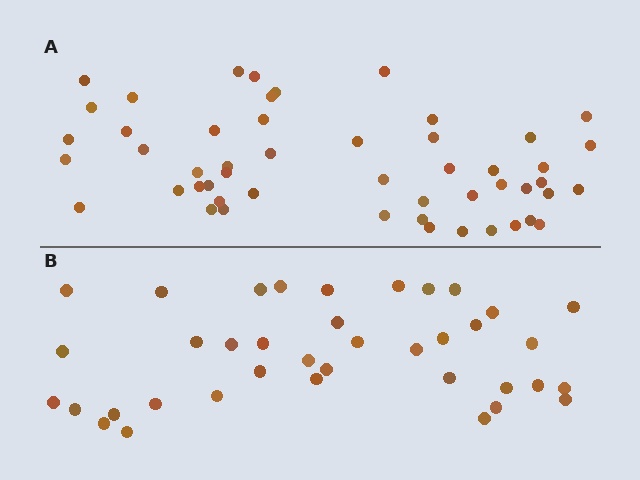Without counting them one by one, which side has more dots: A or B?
Region A (the top region) has more dots.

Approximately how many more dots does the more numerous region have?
Region A has approximately 15 more dots than region B.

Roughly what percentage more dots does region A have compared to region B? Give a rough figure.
About 35% more.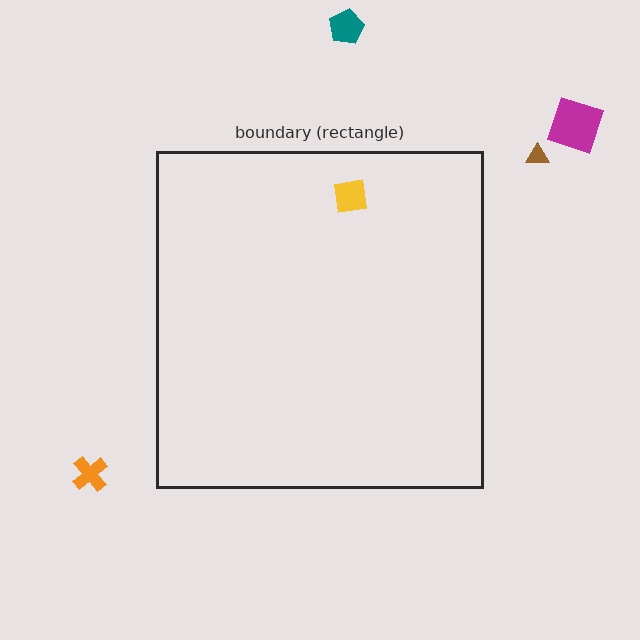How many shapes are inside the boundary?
1 inside, 4 outside.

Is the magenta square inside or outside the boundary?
Outside.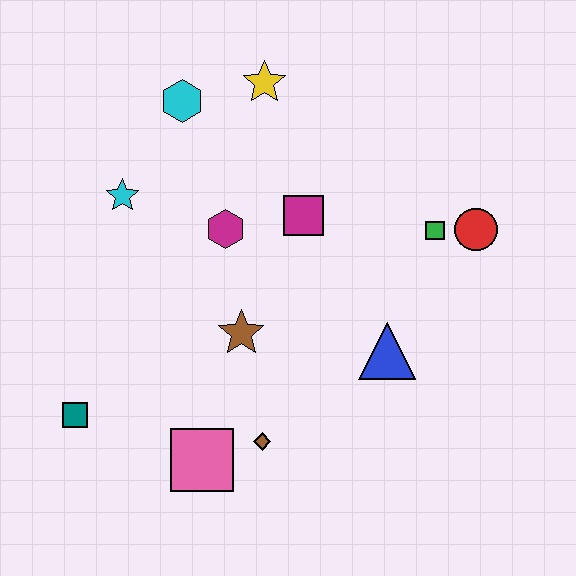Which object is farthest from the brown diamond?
The yellow star is farthest from the brown diamond.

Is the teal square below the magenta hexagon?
Yes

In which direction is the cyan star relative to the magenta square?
The cyan star is to the left of the magenta square.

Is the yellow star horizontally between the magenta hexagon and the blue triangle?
Yes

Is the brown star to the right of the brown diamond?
No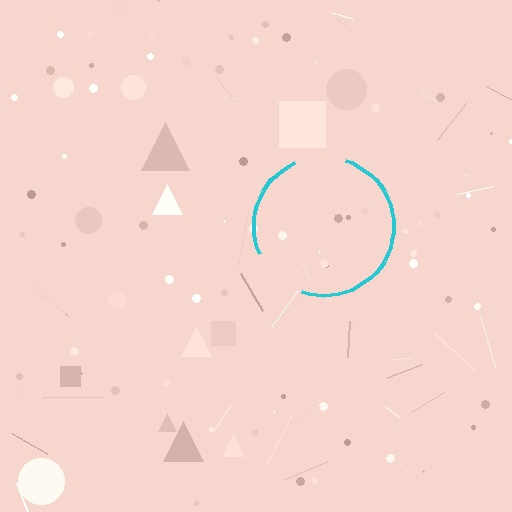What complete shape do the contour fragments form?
The contour fragments form a circle.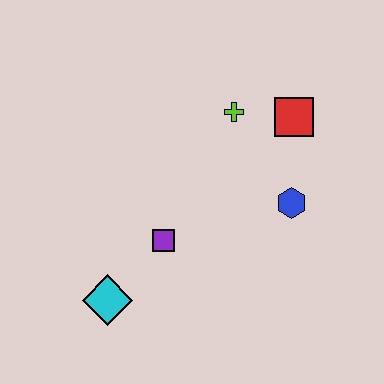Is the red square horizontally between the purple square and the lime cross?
No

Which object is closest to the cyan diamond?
The purple square is closest to the cyan diamond.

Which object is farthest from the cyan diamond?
The red square is farthest from the cyan diamond.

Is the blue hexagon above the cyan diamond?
Yes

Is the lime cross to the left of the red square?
Yes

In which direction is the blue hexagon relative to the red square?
The blue hexagon is below the red square.